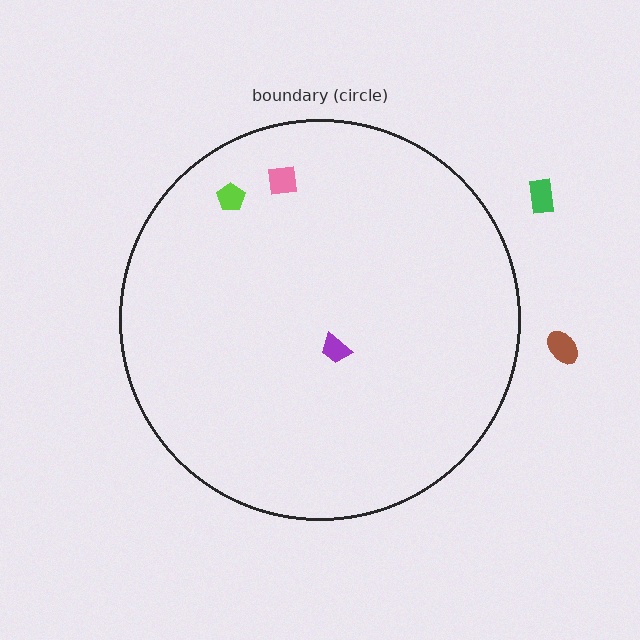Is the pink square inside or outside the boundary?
Inside.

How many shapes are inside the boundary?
3 inside, 2 outside.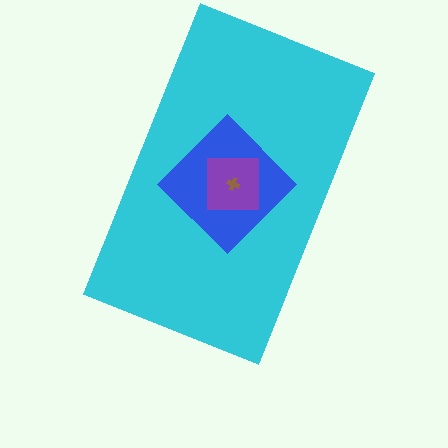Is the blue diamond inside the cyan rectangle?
Yes.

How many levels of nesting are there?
4.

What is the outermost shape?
The cyan rectangle.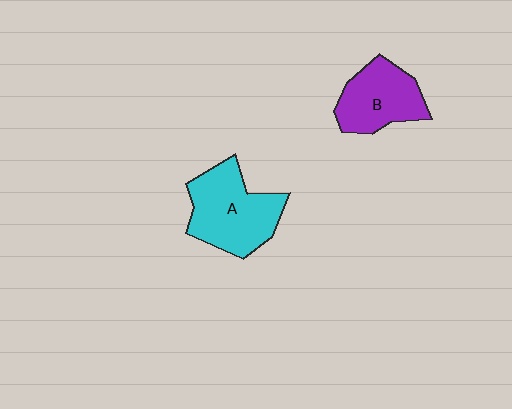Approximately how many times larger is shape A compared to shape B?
Approximately 1.3 times.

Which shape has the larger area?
Shape A (cyan).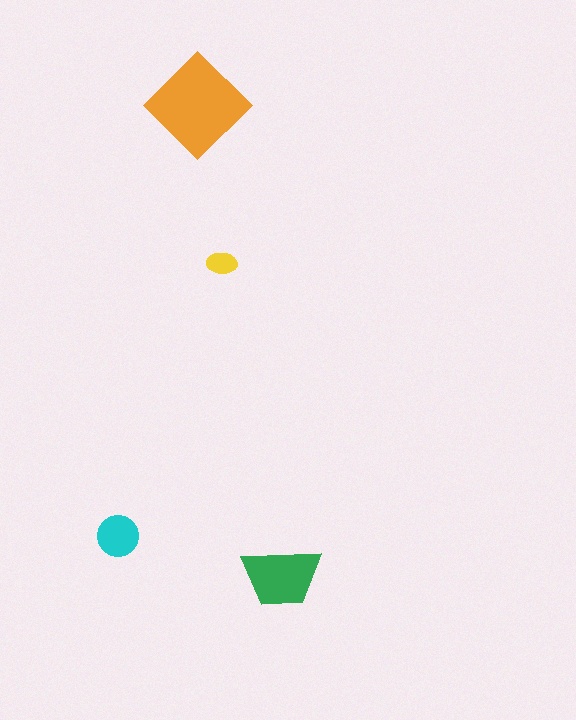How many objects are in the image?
There are 4 objects in the image.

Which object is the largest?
The orange diamond.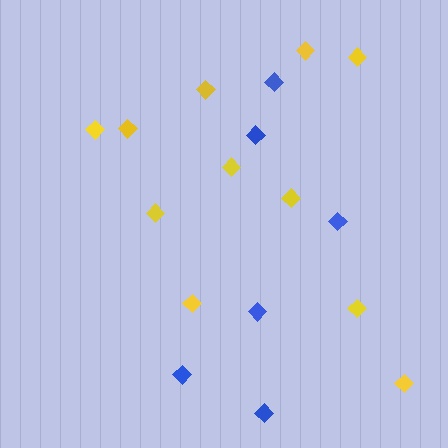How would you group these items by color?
There are 2 groups: one group of yellow diamonds (11) and one group of blue diamonds (6).